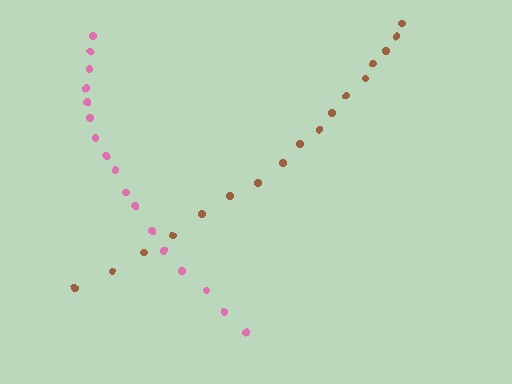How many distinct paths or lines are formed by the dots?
There are 2 distinct paths.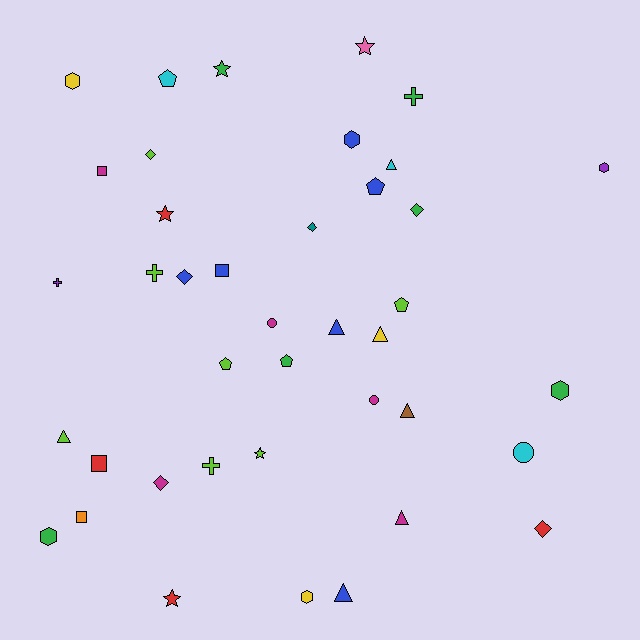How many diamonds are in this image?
There are 6 diamonds.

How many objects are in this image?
There are 40 objects.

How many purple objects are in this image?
There are 2 purple objects.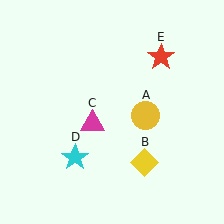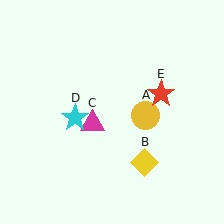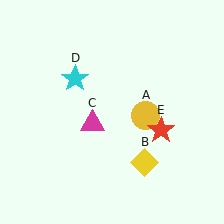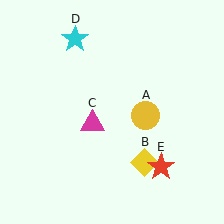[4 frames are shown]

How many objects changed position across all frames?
2 objects changed position: cyan star (object D), red star (object E).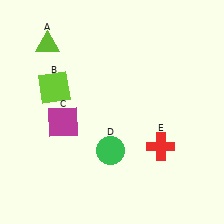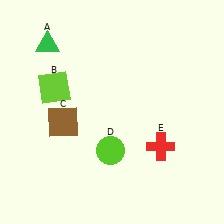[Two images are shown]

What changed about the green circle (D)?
In Image 1, D is green. In Image 2, it changed to lime.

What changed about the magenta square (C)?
In Image 1, C is magenta. In Image 2, it changed to brown.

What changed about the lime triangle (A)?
In Image 1, A is lime. In Image 2, it changed to green.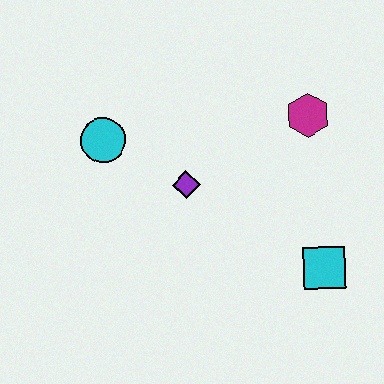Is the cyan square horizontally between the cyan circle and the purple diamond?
No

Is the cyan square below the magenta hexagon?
Yes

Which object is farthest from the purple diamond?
The cyan square is farthest from the purple diamond.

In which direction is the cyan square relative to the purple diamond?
The cyan square is to the right of the purple diamond.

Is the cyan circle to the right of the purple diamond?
No